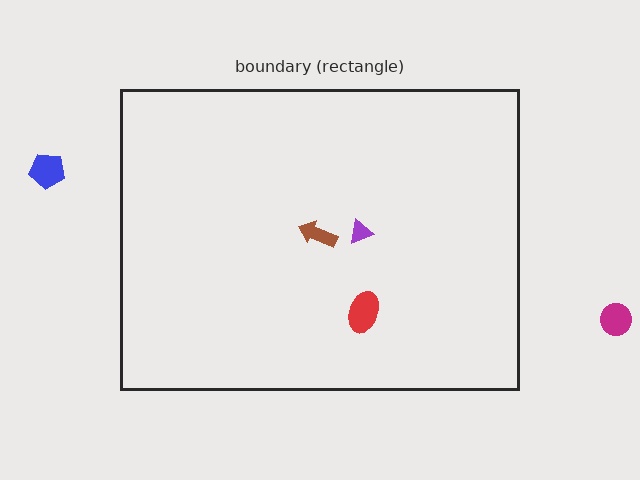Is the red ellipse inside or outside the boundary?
Inside.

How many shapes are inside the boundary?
3 inside, 2 outside.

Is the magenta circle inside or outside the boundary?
Outside.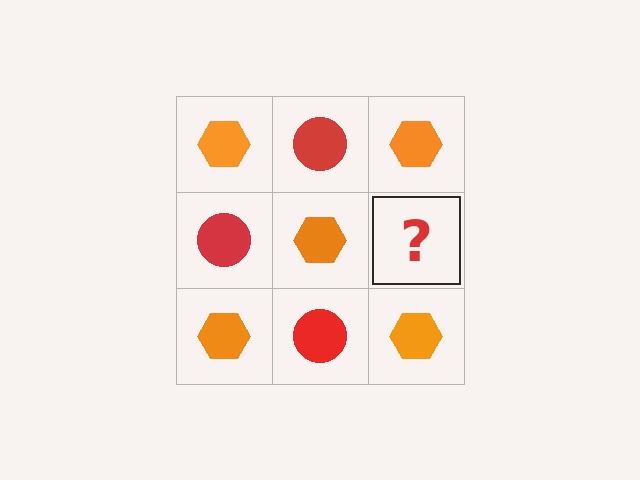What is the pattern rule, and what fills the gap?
The rule is that it alternates orange hexagon and red circle in a checkerboard pattern. The gap should be filled with a red circle.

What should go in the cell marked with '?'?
The missing cell should contain a red circle.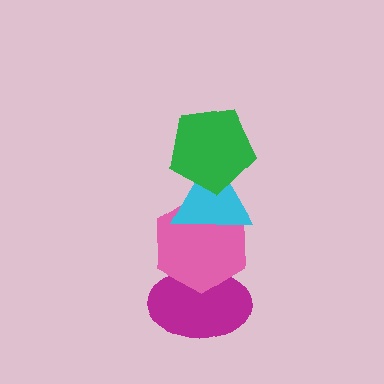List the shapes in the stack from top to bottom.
From top to bottom: the green pentagon, the cyan triangle, the pink hexagon, the magenta ellipse.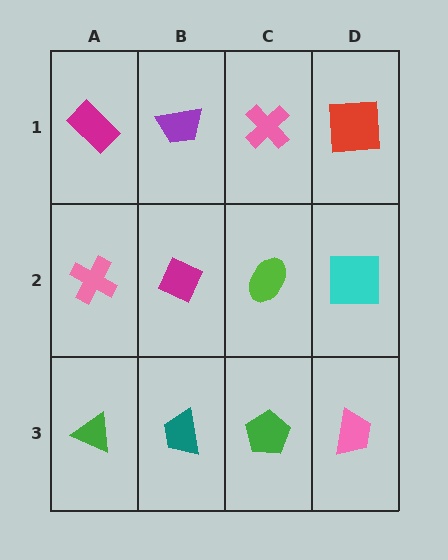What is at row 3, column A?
A green triangle.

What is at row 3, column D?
A pink trapezoid.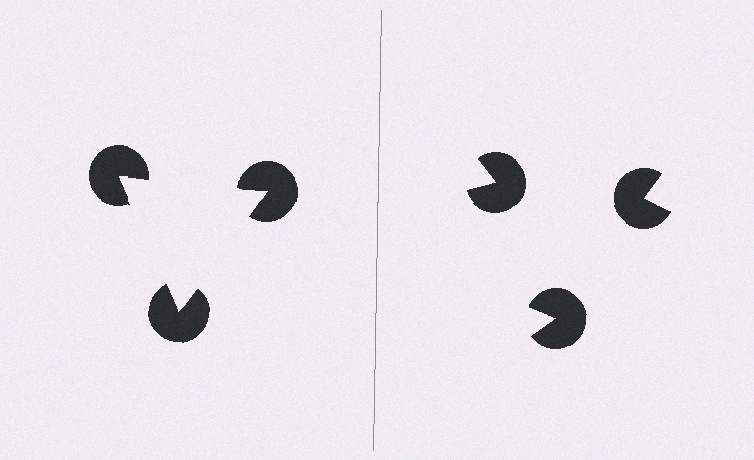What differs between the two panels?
The pac-man discs are positioned identically on both sides; only the wedge orientations differ. On the left they align to a triangle; on the right they are misaligned.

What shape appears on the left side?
An illusory triangle.